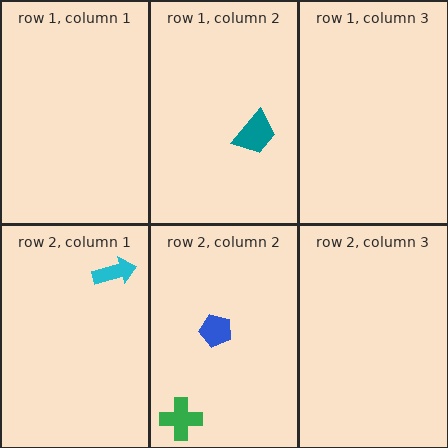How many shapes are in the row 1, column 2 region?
1.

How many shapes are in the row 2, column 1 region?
1.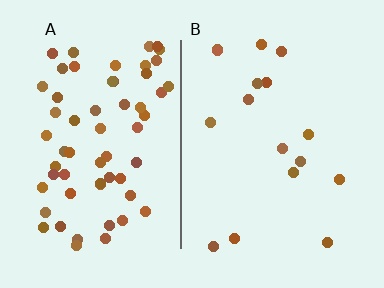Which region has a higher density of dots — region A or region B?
A (the left).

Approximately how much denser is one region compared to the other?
Approximately 3.7× — region A over region B.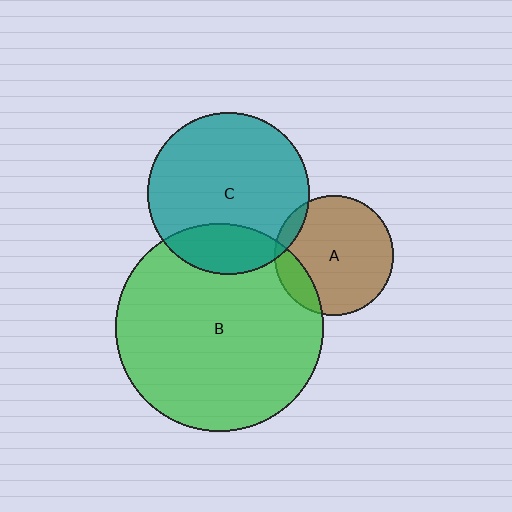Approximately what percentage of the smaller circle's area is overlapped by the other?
Approximately 20%.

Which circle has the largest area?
Circle B (green).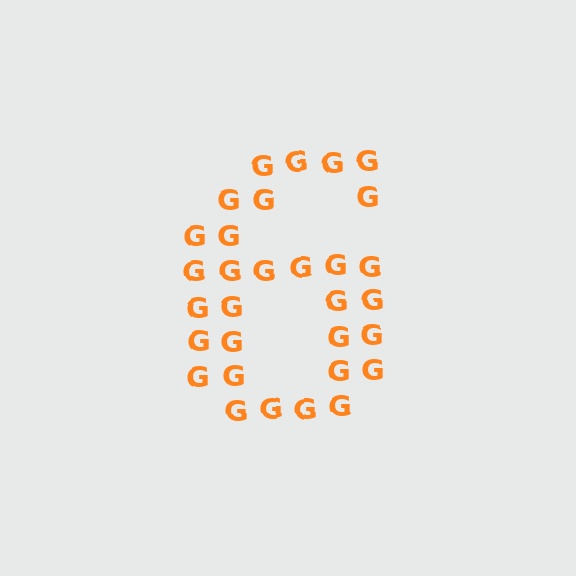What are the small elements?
The small elements are letter G's.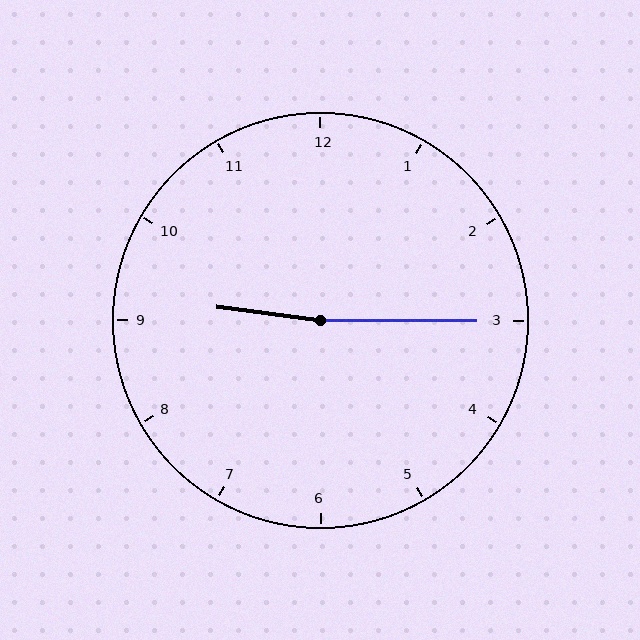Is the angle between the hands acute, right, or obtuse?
It is obtuse.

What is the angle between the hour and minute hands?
Approximately 172 degrees.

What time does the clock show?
9:15.